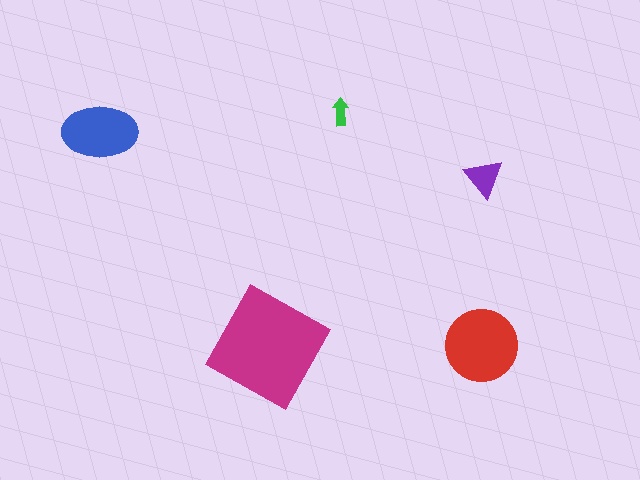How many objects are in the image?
There are 5 objects in the image.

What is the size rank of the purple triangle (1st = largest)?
4th.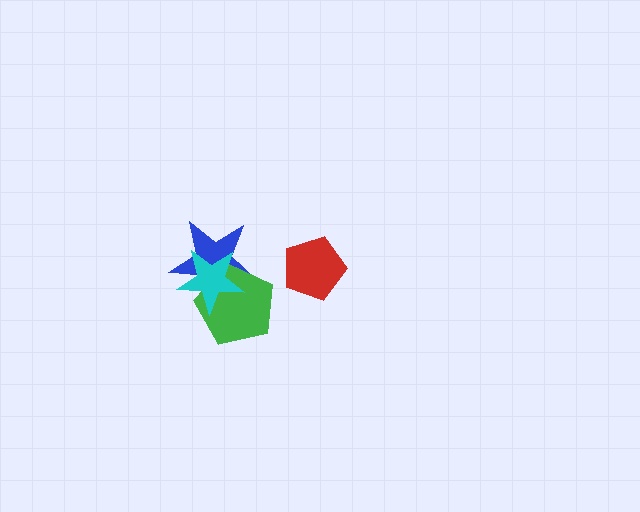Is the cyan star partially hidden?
No, no other shape covers it.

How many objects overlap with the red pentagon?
0 objects overlap with the red pentagon.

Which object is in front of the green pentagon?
The cyan star is in front of the green pentagon.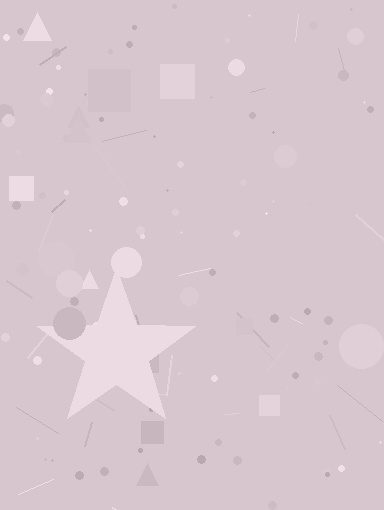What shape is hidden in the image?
A star is hidden in the image.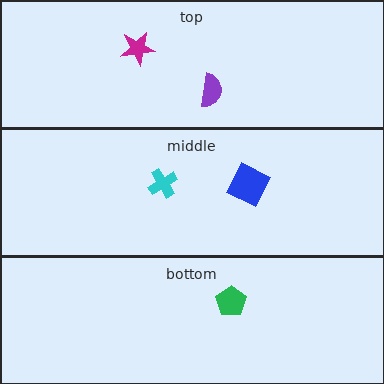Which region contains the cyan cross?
The middle region.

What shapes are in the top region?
The magenta star, the purple semicircle.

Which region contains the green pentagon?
The bottom region.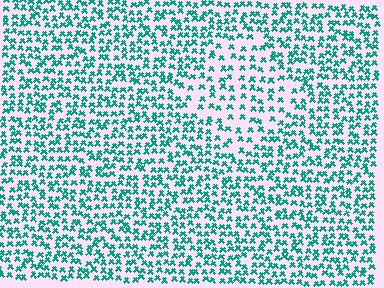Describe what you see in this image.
The image contains small teal elements arranged at two different densities. A diamond-shaped region is visible where the elements are less densely packed than the surrounding area.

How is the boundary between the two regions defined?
The boundary is defined by a change in element density (approximately 1.7x ratio). All elements are the same color, size, and shape.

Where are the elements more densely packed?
The elements are more densely packed outside the diamond boundary.